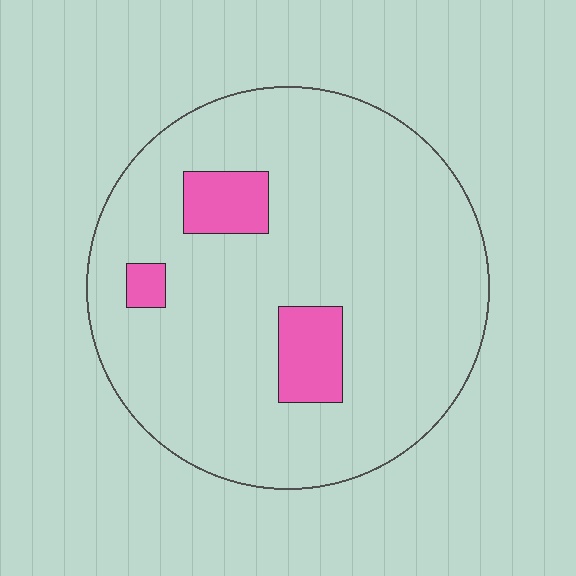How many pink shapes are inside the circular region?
3.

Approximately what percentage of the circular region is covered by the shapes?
Approximately 10%.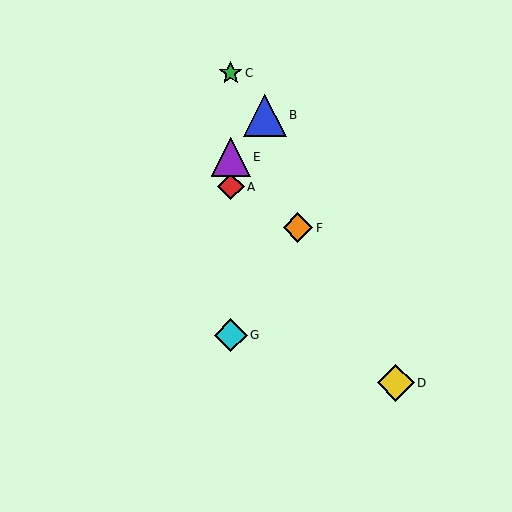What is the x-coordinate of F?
Object F is at x≈298.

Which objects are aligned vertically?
Objects A, C, E, G are aligned vertically.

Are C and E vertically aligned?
Yes, both are at x≈231.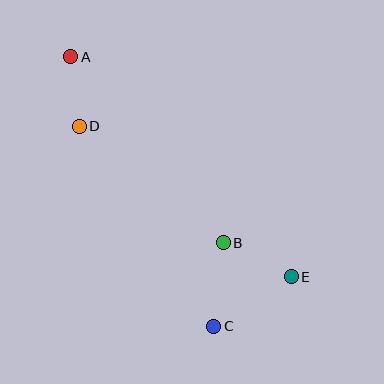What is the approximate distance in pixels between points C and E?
The distance between C and E is approximately 92 pixels.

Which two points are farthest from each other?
Points A and E are farthest from each other.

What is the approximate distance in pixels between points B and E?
The distance between B and E is approximately 76 pixels.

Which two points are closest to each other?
Points A and D are closest to each other.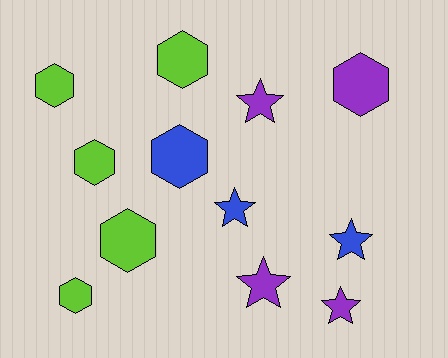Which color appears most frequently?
Lime, with 5 objects.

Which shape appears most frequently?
Hexagon, with 7 objects.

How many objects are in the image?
There are 12 objects.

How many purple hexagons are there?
There is 1 purple hexagon.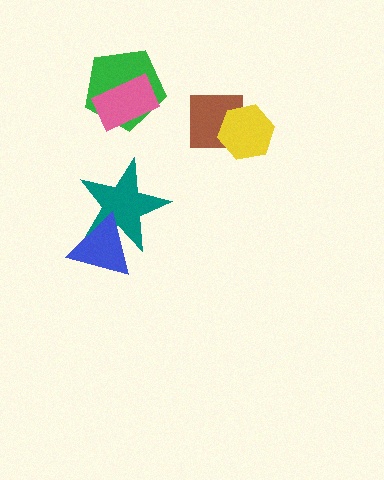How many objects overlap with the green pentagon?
1 object overlaps with the green pentagon.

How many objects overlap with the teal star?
1 object overlaps with the teal star.